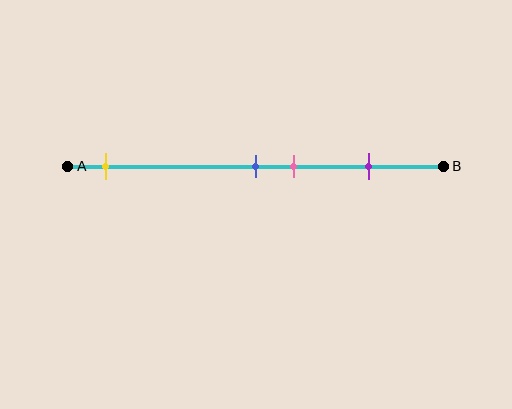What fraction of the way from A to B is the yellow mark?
The yellow mark is approximately 10% (0.1) of the way from A to B.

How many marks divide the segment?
There are 4 marks dividing the segment.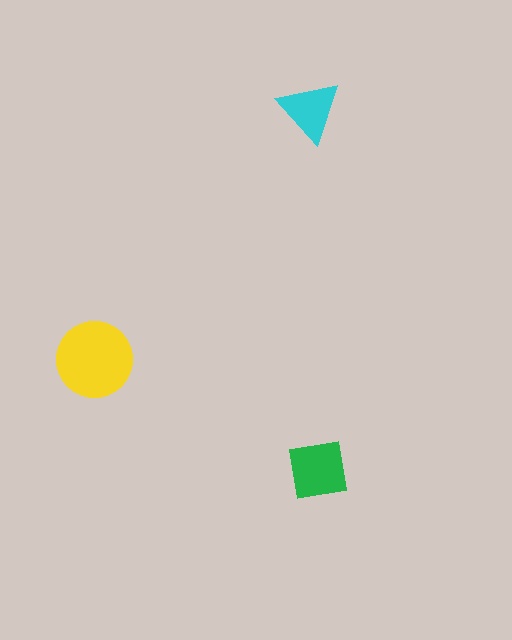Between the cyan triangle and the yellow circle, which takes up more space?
The yellow circle.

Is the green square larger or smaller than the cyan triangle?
Larger.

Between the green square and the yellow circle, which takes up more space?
The yellow circle.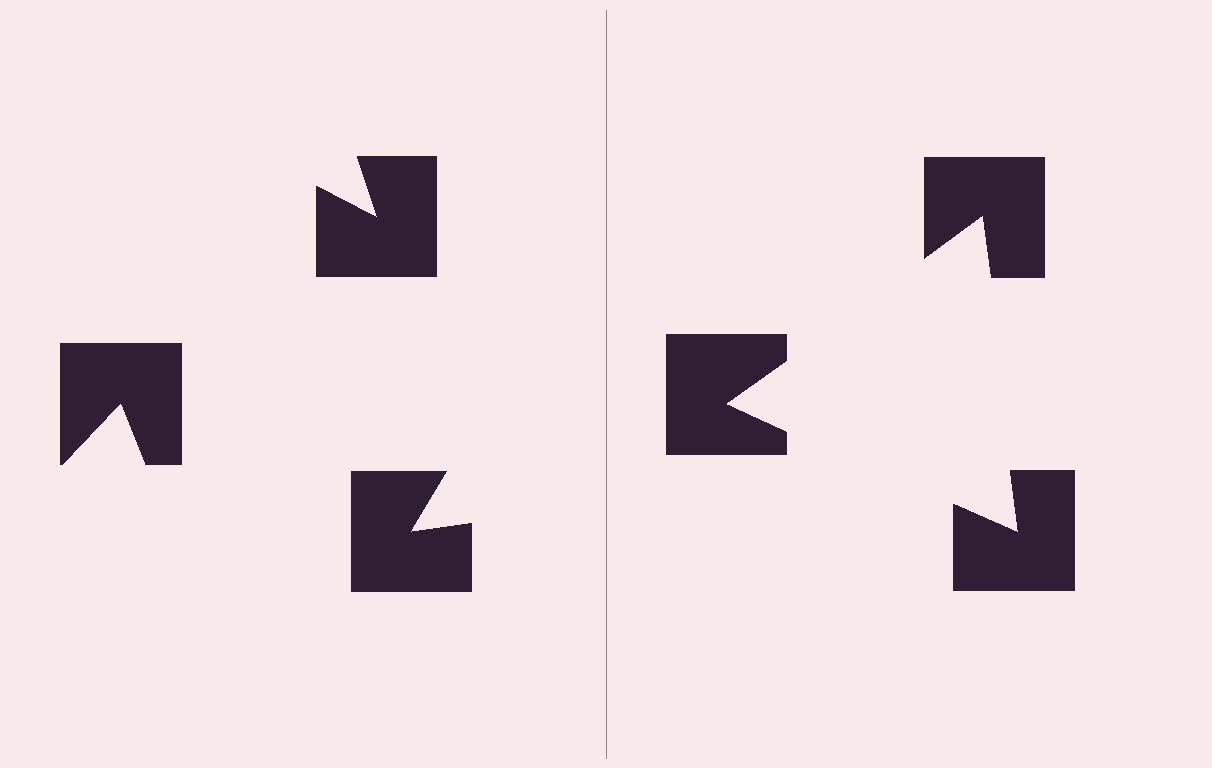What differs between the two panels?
The notched squares are positioned identically on both sides; only the wedge orientations differ. On the right they align to a triangle; on the left they are misaligned.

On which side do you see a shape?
An illusory triangle appears on the right side. On the left side the wedge cuts are rotated, so no coherent shape forms.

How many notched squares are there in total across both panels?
6 — 3 on each side.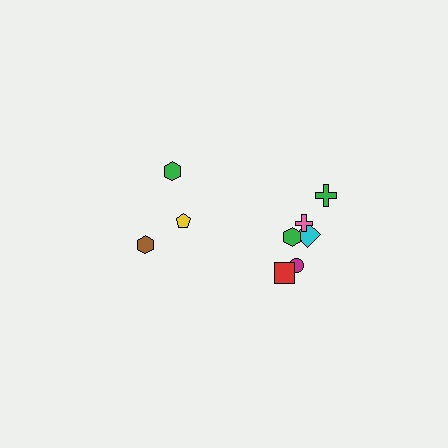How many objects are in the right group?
There are 6 objects.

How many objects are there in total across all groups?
There are 9 objects.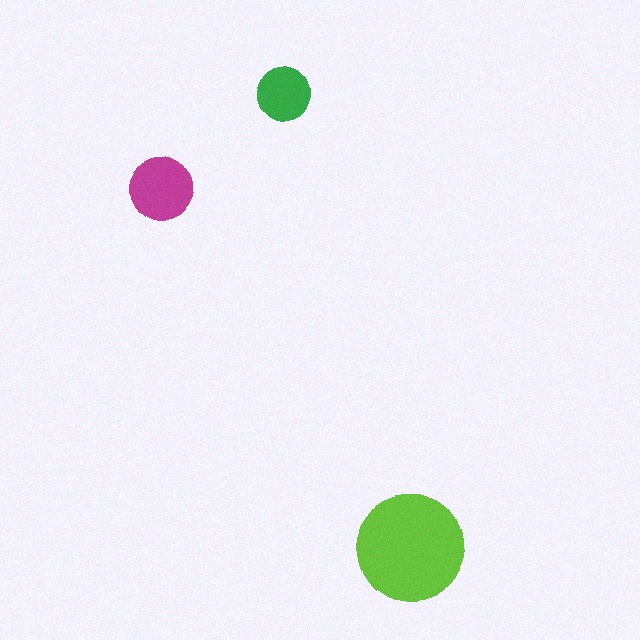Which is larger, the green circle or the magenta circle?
The magenta one.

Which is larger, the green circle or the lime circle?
The lime one.